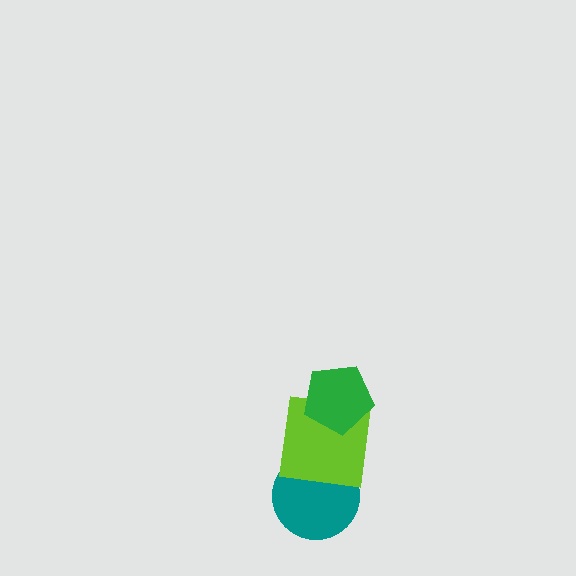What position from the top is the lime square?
The lime square is 2nd from the top.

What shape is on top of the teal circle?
The lime square is on top of the teal circle.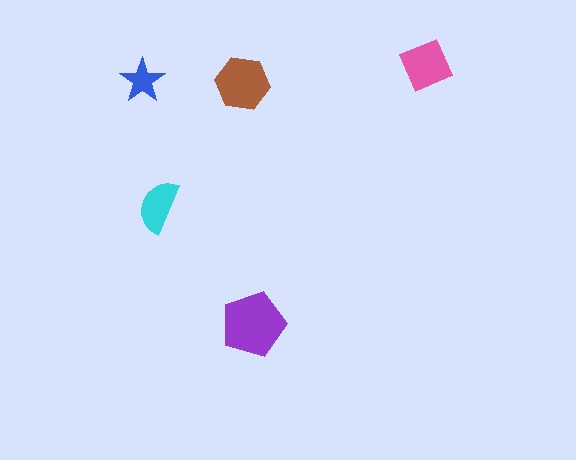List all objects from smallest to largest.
The blue star, the cyan semicircle, the pink diamond, the brown hexagon, the purple pentagon.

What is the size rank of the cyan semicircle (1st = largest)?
4th.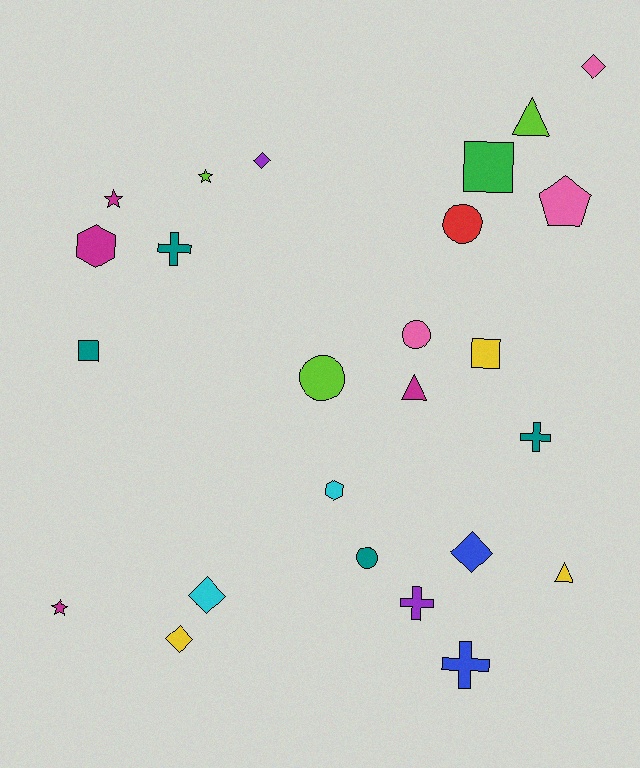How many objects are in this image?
There are 25 objects.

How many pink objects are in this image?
There are 3 pink objects.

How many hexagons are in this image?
There are 2 hexagons.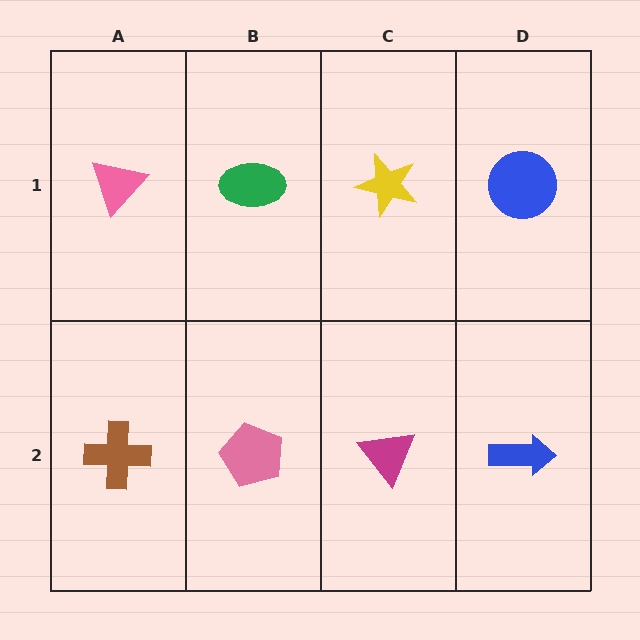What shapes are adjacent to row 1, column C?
A magenta triangle (row 2, column C), a green ellipse (row 1, column B), a blue circle (row 1, column D).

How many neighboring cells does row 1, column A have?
2.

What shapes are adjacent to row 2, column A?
A pink triangle (row 1, column A), a pink pentagon (row 2, column B).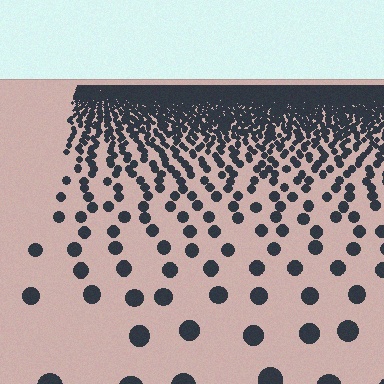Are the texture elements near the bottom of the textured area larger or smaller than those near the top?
Larger. Near the bottom, elements are closer to the viewer and appear at a bigger on-screen size.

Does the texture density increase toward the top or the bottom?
Density increases toward the top.